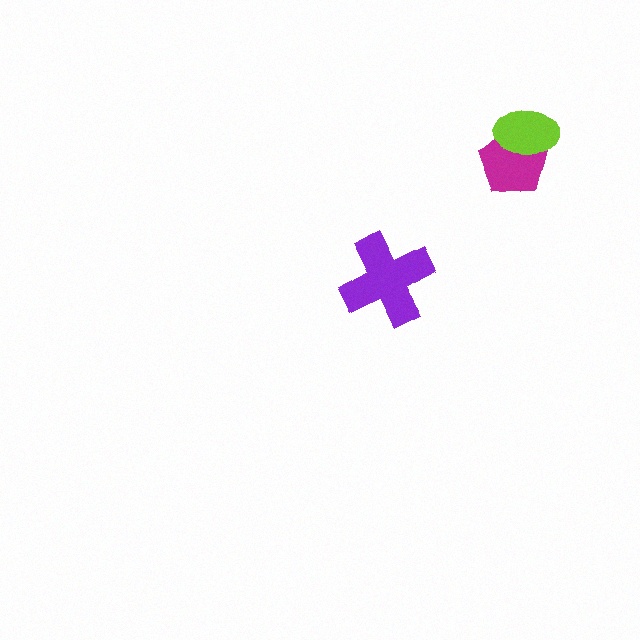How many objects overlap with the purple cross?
0 objects overlap with the purple cross.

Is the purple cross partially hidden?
No, no other shape covers it.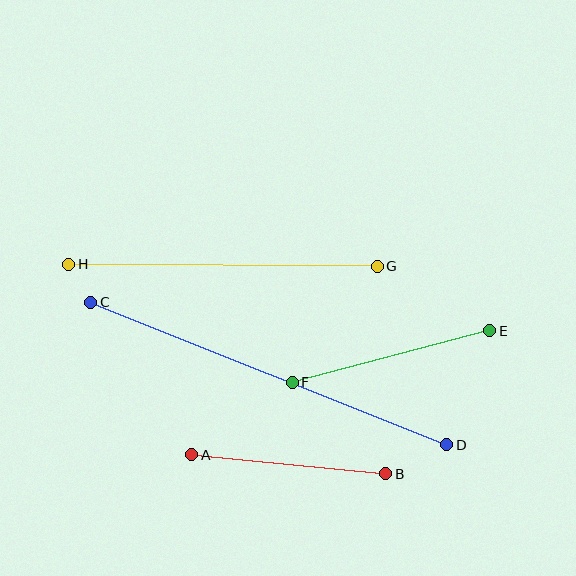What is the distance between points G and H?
The distance is approximately 309 pixels.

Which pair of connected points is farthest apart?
Points C and D are farthest apart.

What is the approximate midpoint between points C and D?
The midpoint is at approximately (269, 374) pixels.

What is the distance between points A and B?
The distance is approximately 195 pixels.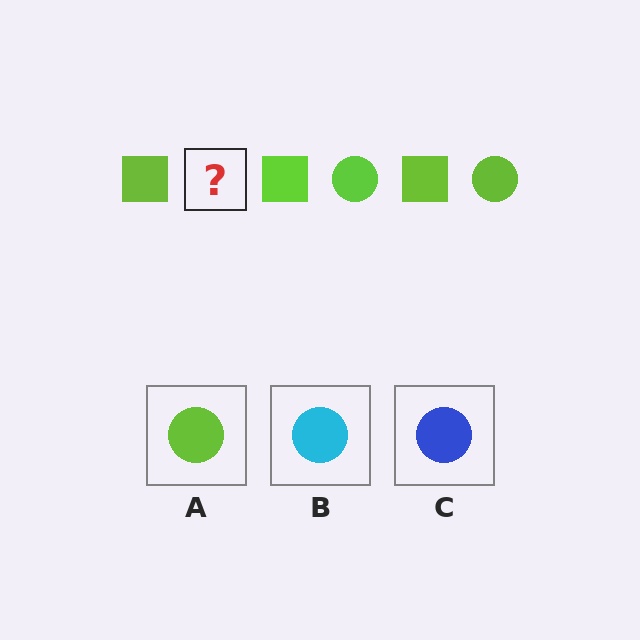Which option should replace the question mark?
Option A.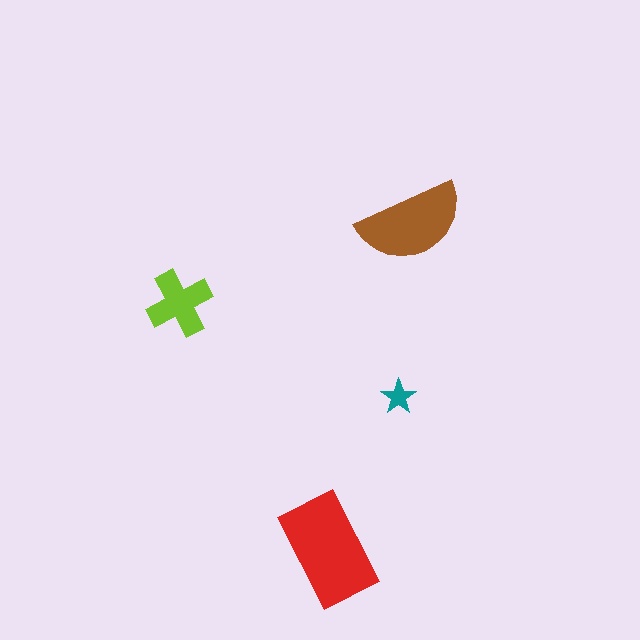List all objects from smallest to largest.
The teal star, the lime cross, the brown semicircle, the red rectangle.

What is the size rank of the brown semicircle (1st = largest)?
2nd.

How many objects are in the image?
There are 4 objects in the image.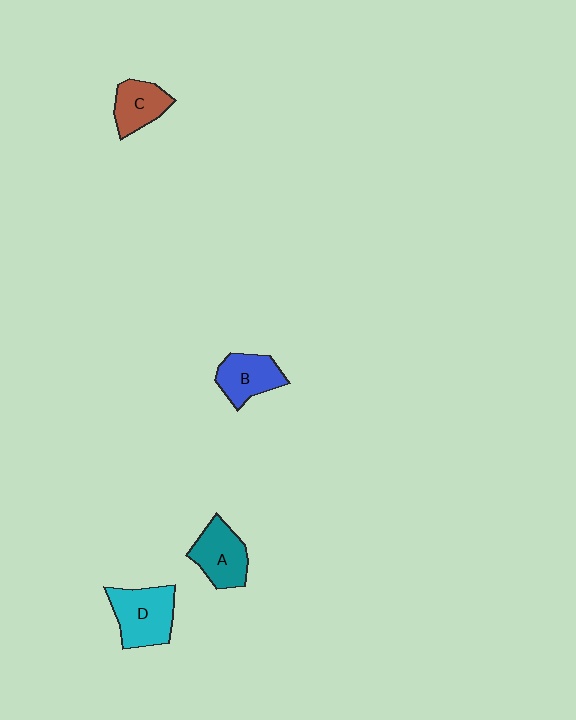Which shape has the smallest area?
Shape C (brown).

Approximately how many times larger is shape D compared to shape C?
Approximately 1.5 times.